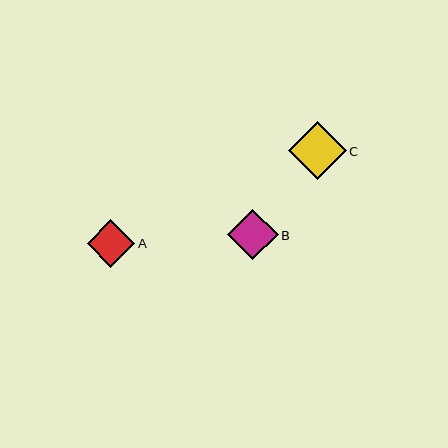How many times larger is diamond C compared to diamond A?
Diamond C is approximately 1.2 times the size of diamond A.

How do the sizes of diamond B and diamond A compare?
Diamond B and diamond A are approximately the same size.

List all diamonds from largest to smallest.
From largest to smallest: C, B, A.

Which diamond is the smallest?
Diamond A is the smallest with a size of approximately 48 pixels.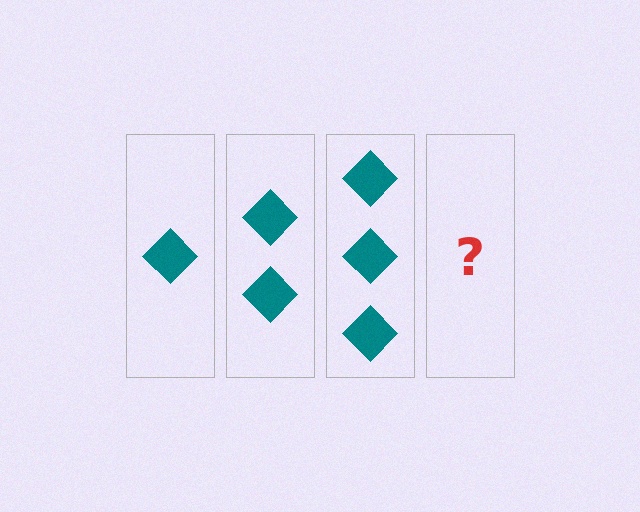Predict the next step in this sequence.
The next step is 4 diamonds.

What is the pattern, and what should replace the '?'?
The pattern is that each step adds one more diamond. The '?' should be 4 diamonds.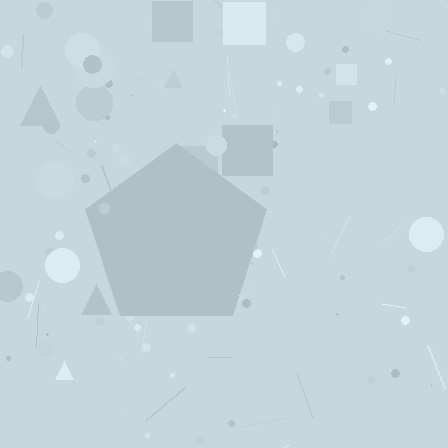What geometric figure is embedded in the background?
A pentagon is embedded in the background.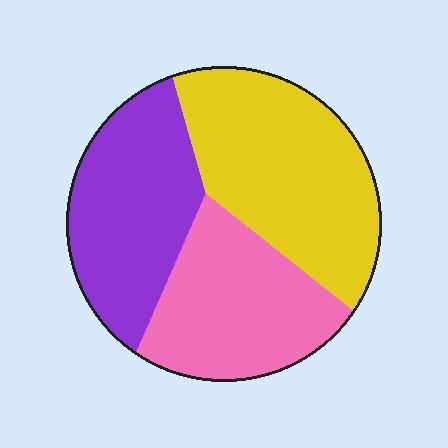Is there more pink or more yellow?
Yellow.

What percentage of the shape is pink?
Pink takes up about one third (1/3) of the shape.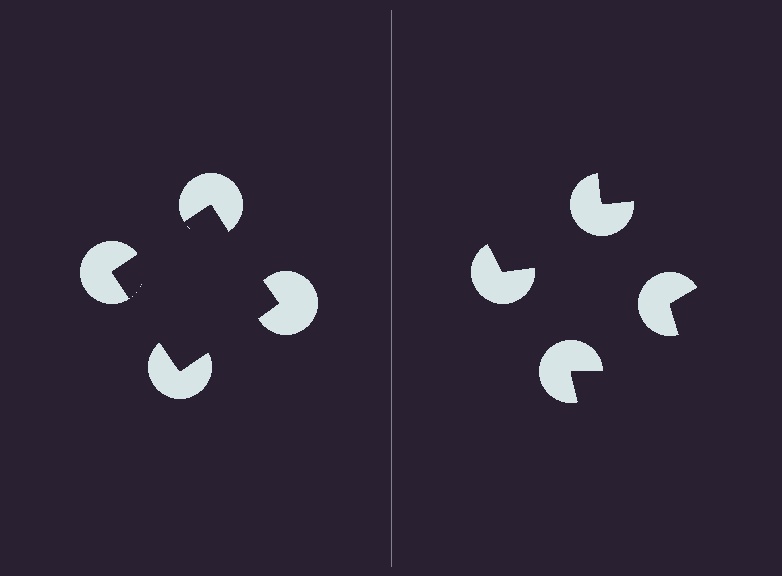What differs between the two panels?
The pac-man discs are positioned identically on both sides; only the wedge orientations differ. On the left they align to a square; on the right they are misaligned.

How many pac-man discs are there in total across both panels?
8 — 4 on each side.